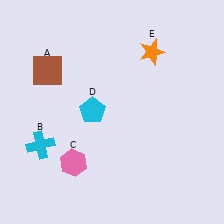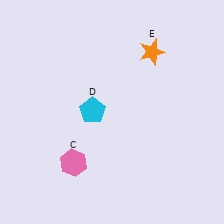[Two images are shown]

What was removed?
The cyan cross (B), the brown square (A) were removed in Image 2.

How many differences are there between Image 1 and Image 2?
There are 2 differences between the two images.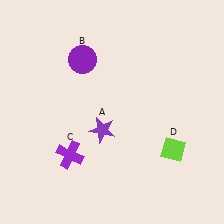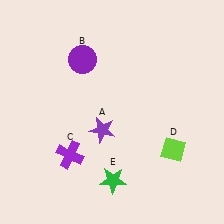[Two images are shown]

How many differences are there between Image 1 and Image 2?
There is 1 difference between the two images.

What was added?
A green star (E) was added in Image 2.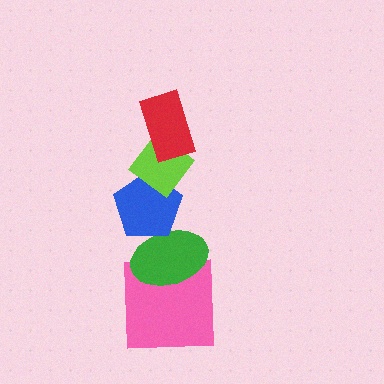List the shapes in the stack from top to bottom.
From top to bottom: the red rectangle, the lime diamond, the blue pentagon, the green ellipse, the pink square.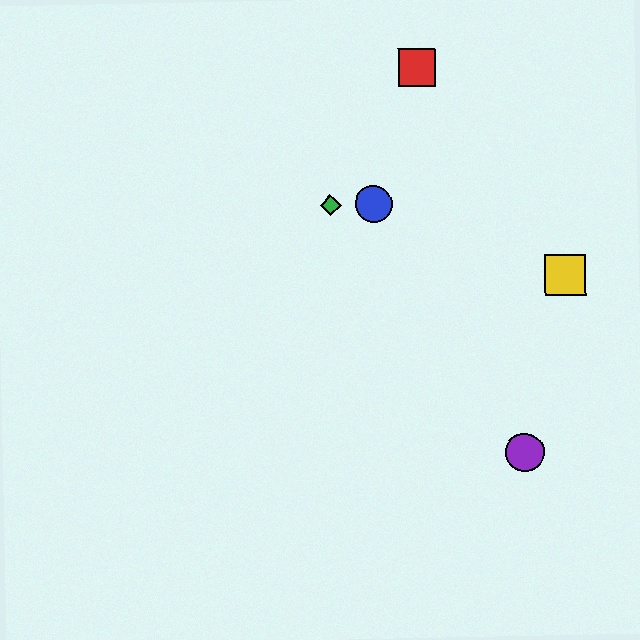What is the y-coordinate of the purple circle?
The purple circle is at y≈452.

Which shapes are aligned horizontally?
The blue circle, the green diamond are aligned horizontally.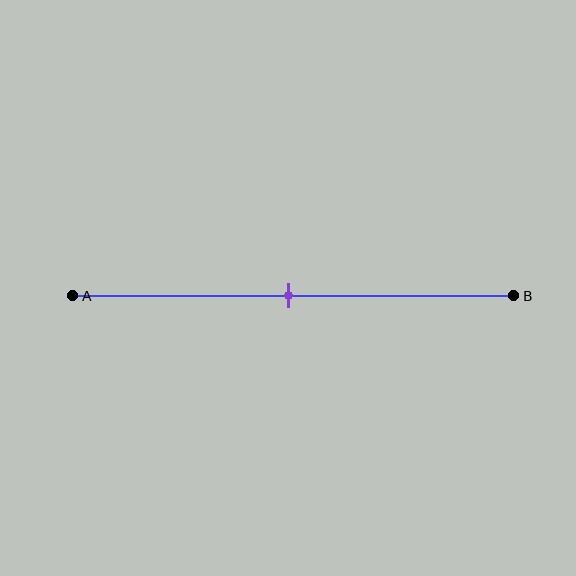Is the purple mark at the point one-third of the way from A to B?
No, the mark is at about 50% from A, not at the 33% one-third point.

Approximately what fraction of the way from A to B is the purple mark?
The purple mark is approximately 50% of the way from A to B.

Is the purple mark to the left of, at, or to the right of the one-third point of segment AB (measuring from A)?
The purple mark is to the right of the one-third point of segment AB.